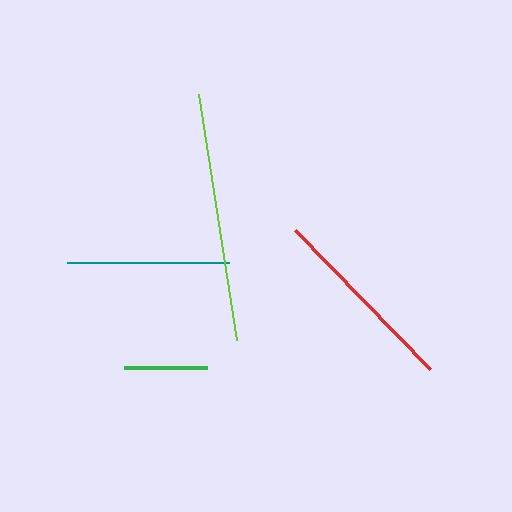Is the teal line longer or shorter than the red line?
The red line is longer than the teal line.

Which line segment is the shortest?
The green line is the shortest at approximately 82 pixels.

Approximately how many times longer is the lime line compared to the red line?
The lime line is approximately 1.3 times the length of the red line.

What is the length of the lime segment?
The lime segment is approximately 249 pixels long.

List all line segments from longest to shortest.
From longest to shortest: lime, red, teal, green.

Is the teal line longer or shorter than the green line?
The teal line is longer than the green line.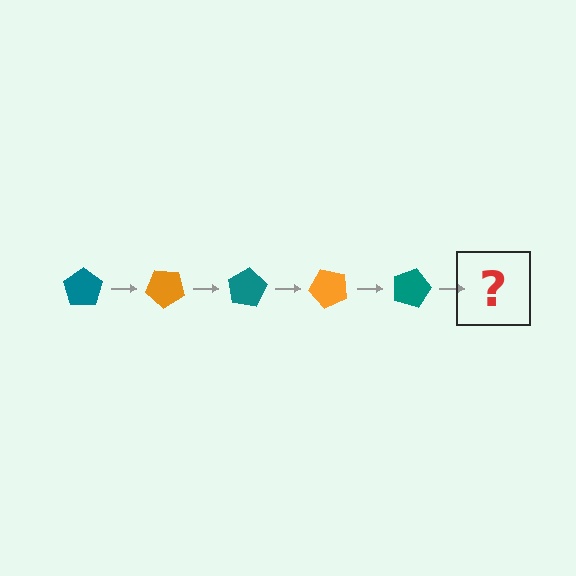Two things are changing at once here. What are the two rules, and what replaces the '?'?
The two rules are that it rotates 40 degrees each step and the color cycles through teal and orange. The '?' should be an orange pentagon, rotated 200 degrees from the start.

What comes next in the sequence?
The next element should be an orange pentagon, rotated 200 degrees from the start.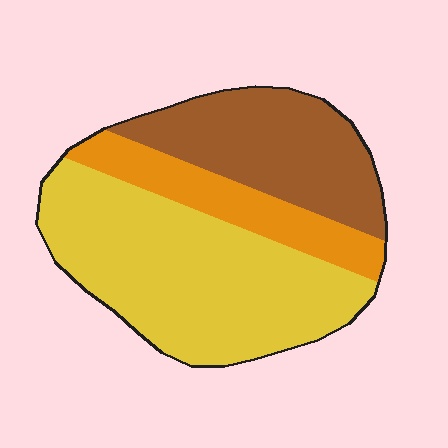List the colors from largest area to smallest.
From largest to smallest: yellow, brown, orange.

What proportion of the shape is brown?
Brown covers 30% of the shape.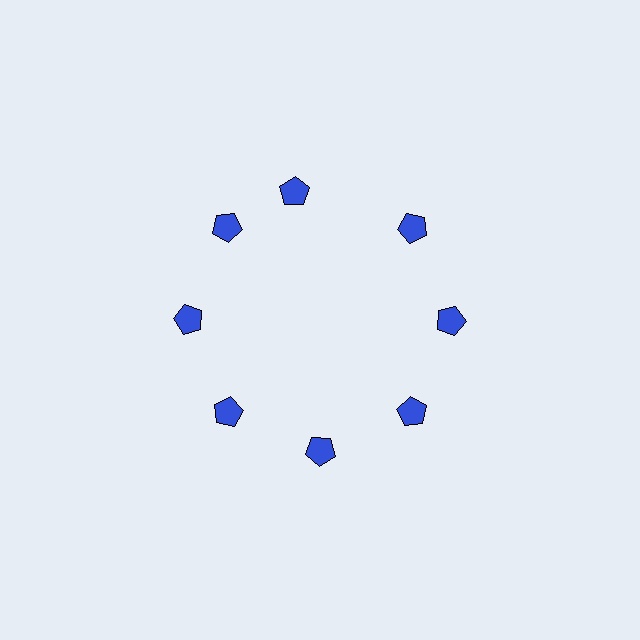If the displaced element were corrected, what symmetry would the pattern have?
It would have 8-fold rotational symmetry — the pattern would map onto itself every 45 degrees.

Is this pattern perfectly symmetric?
No. The 8 blue pentagons are arranged in a ring, but one element near the 12 o'clock position is rotated out of alignment along the ring, breaking the 8-fold rotational symmetry.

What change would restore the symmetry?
The symmetry would be restored by rotating it back into even spacing with its neighbors so that all 8 pentagons sit at equal angles and equal distance from the center.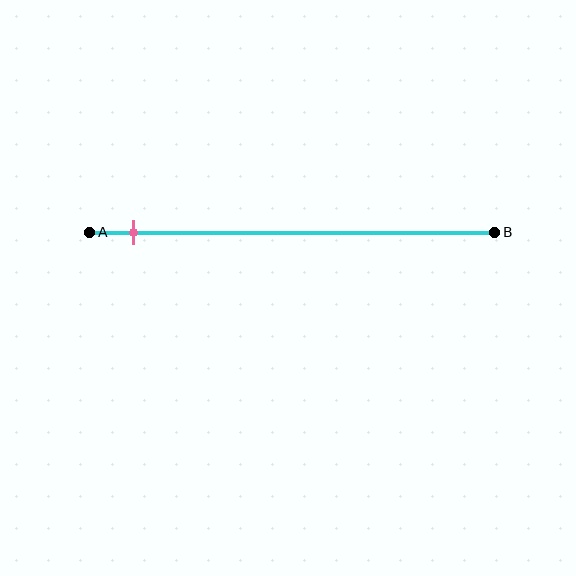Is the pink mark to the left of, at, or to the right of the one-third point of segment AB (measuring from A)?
The pink mark is to the left of the one-third point of segment AB.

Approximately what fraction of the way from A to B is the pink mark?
The pink mark is approximately 10% of the way from A to B.